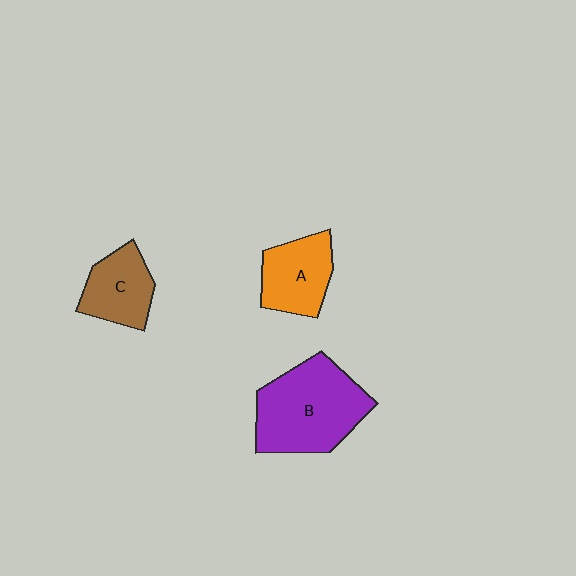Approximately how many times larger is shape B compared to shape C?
Approximately 1.8 times.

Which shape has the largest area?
Shape B (purple).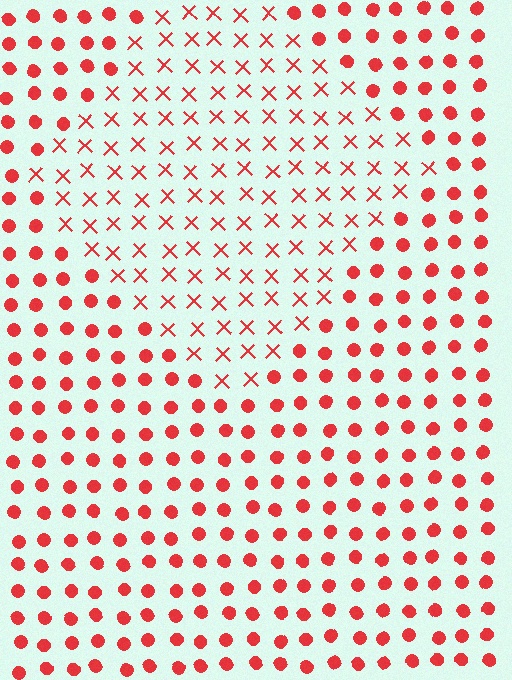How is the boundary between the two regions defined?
The boundary is defined by a change in element shape: X marks inside vs. circles outside. All elements share the same color and spacing.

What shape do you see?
I see a diamond.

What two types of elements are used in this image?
The image uses X marks inside the diamond region and circles outside it.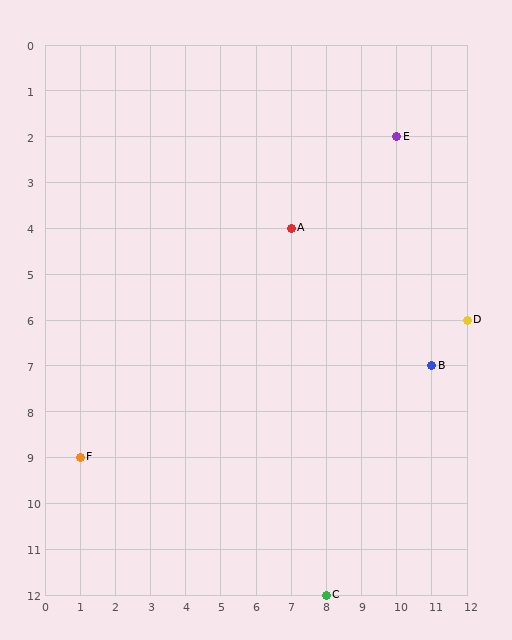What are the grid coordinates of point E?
Point E is at grid coordinates (10, 2).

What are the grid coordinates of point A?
Point A is at grid coordinates (7, 4).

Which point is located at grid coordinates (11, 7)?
Point B is at (11, 7).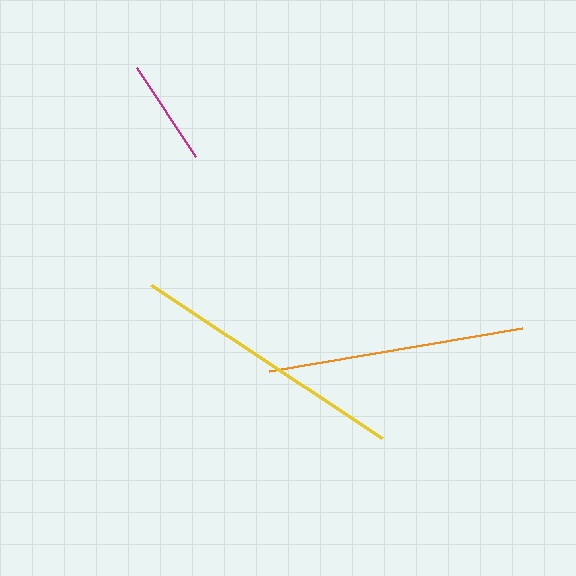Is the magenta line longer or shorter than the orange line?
The orange line is longer than the magenta line.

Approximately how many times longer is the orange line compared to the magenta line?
The orange line is approximately 2.4 times the length of the magenta line.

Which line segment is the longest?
The yellow line is the longest at approximately 276 pixels.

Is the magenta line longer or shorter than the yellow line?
The yellow line is longer than the magenta line.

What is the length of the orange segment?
The orange segment is approximately 256 pixels long.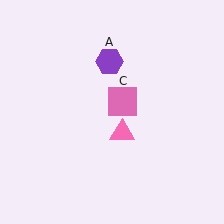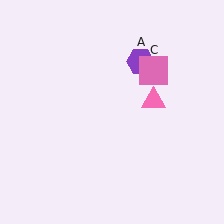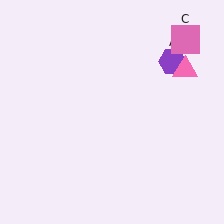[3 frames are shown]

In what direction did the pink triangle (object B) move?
The pink triangle (object B) moved up and to the right.